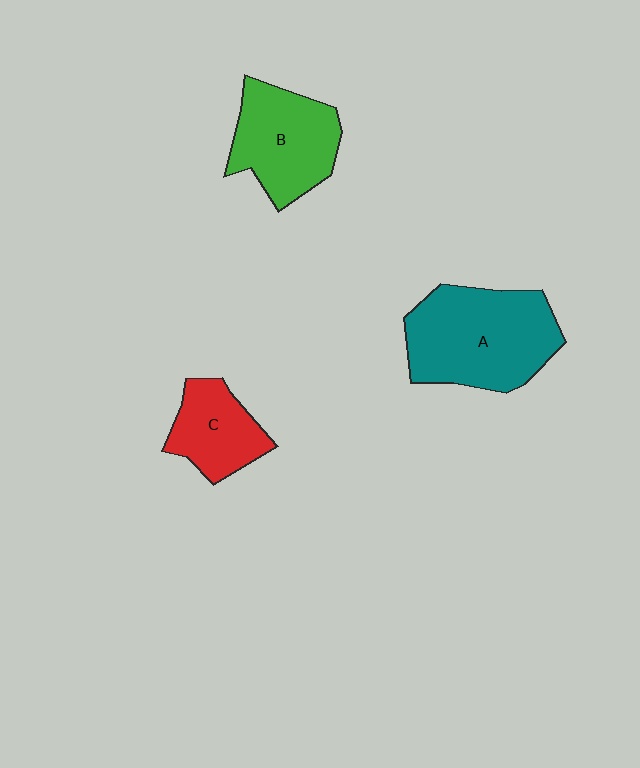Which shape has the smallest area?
Shape C (red).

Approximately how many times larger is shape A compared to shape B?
Approximately 1.4 times.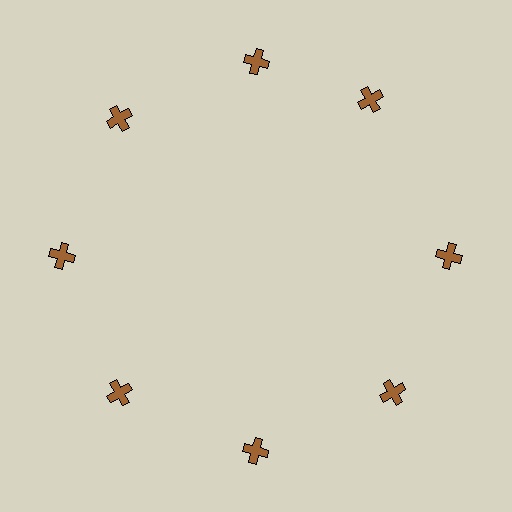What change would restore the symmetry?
The symmetry would be restored by rotating it back into even spacing with its neighbors so that all 8 crosses sit at equal angles and equal distance from the center.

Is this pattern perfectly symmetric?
No. The 8 brown crosses are arranged in a ring, but one element near the 2 o'clock position is rotated out of alignment along the ring, breaking the 8-fold rotational symmetry.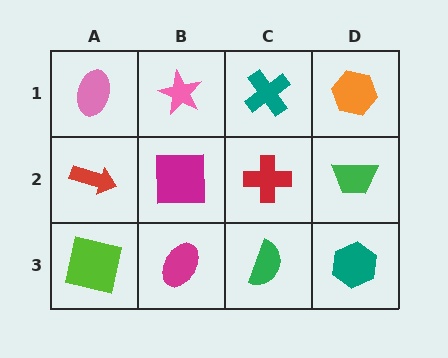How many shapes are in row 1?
4 shapes.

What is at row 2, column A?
A red arrow.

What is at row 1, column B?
A pink star.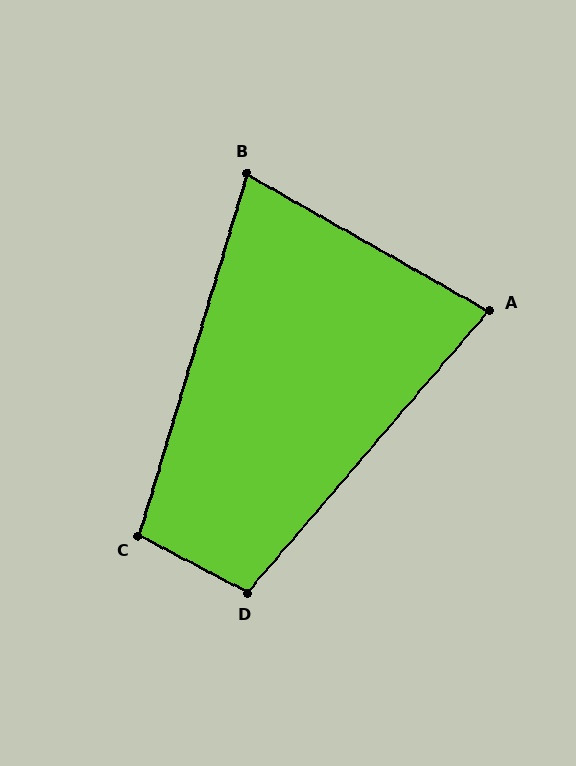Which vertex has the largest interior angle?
D, at approximately 103 degrees.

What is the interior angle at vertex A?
Approximately 79 degrees (acute).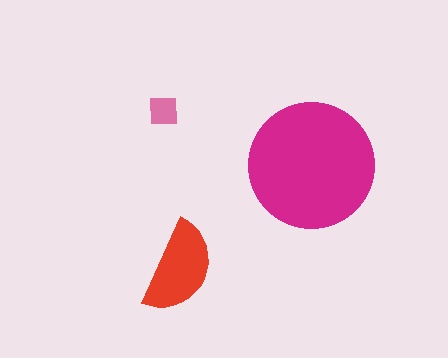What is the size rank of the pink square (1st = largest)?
3rd.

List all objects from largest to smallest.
The magenta circle, the red semicircle, the pink square.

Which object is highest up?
The pink square is topmost.